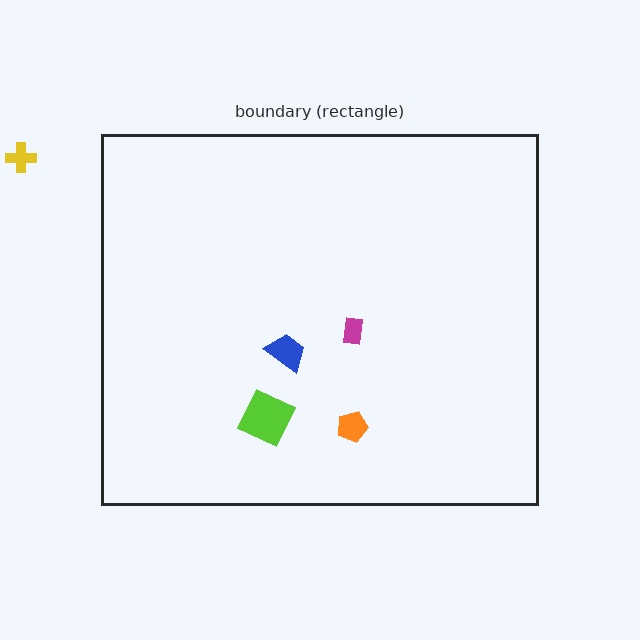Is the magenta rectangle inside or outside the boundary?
Inside.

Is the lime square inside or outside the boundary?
Inside.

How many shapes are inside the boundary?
4 inside, 1 outside.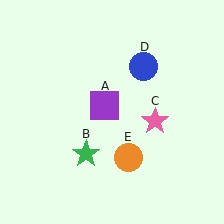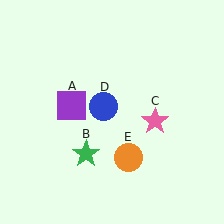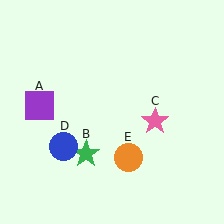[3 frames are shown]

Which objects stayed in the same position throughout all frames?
Green star (object B) and pink star (object C) and orange circle (object E) remained stationary.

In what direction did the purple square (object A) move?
The purple square (object A) moved left.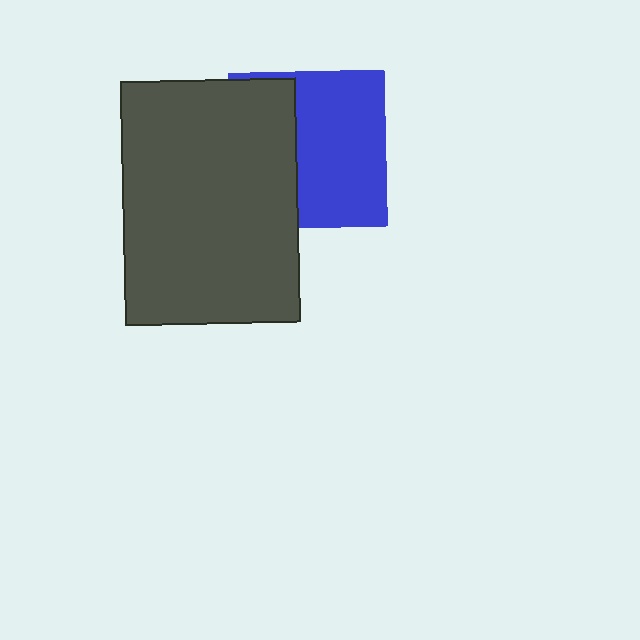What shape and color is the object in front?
The object in front is a dark gray rectangle.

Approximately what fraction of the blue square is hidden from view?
Roughly 42% of the blue square is hidden behind the dark gray rectangle.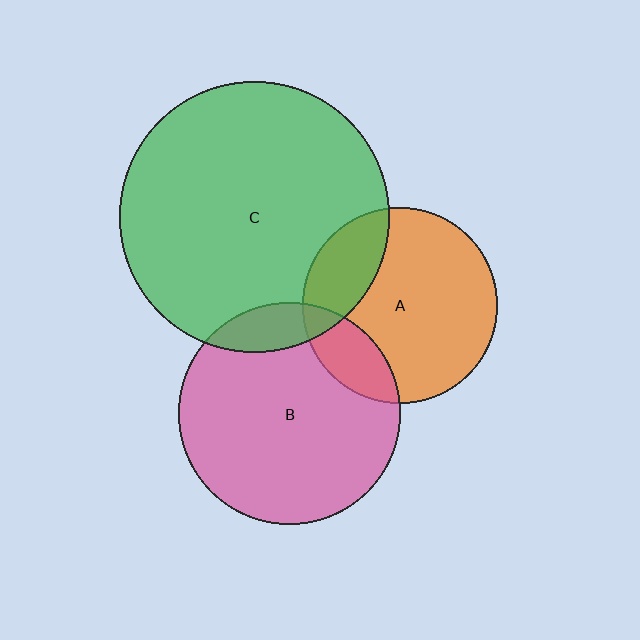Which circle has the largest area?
Circle C (green).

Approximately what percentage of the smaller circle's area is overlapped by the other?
Approximately 20%.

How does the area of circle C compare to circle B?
Approximately 1.5 times.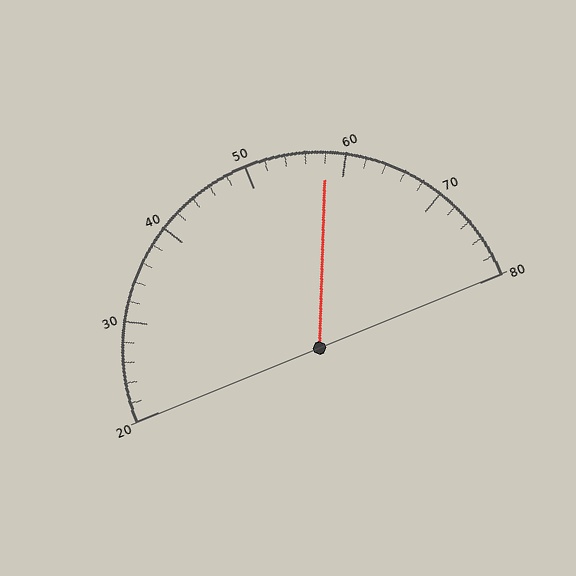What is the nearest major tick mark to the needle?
The nearest major tick mark is 60.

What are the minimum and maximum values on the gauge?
The gauge ranges from 20 to 80.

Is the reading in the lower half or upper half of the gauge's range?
The reading is in the upper half of the range (20 to 80).